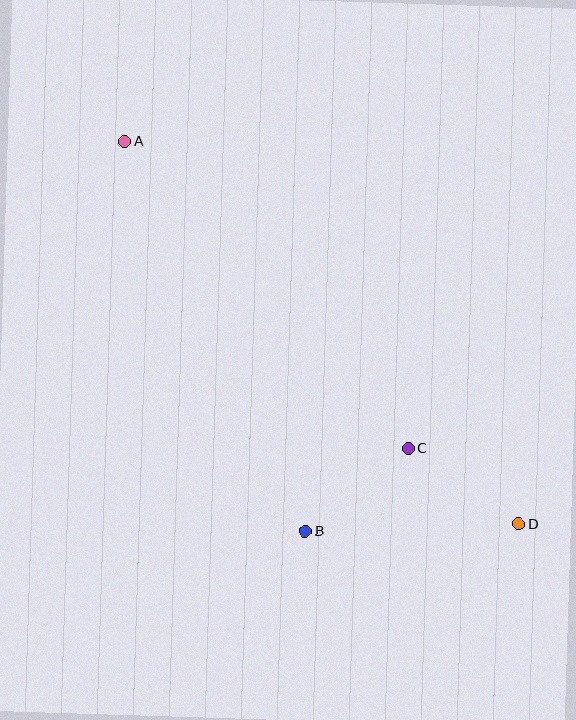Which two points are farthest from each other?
Points A and D are farthest from each other.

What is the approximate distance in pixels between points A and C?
The distance between A and C is approximately 418 pixels.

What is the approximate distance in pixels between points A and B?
The distance between A and B is approximately 429 pixels.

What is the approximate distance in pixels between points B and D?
The distance between B and D is approximately 213 pixels.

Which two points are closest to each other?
Points B and C are closest to each other.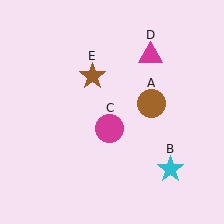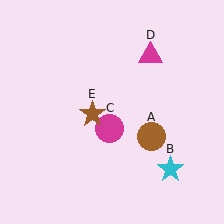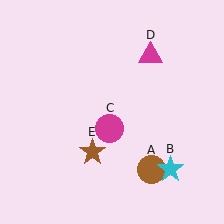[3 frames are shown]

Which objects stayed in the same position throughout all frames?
Cyan star (object B) and magenta circle (object C) and magenta triangle (object D) remained stationary.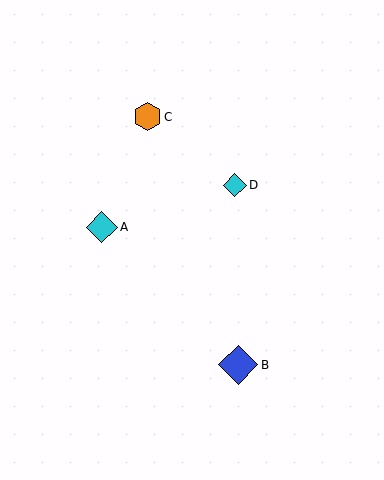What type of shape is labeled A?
Shape A is a cyan diamond.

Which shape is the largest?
The blue diamond (labeled B) is the largest.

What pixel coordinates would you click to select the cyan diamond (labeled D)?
Click at (235, 185) to select the cyan diamond D.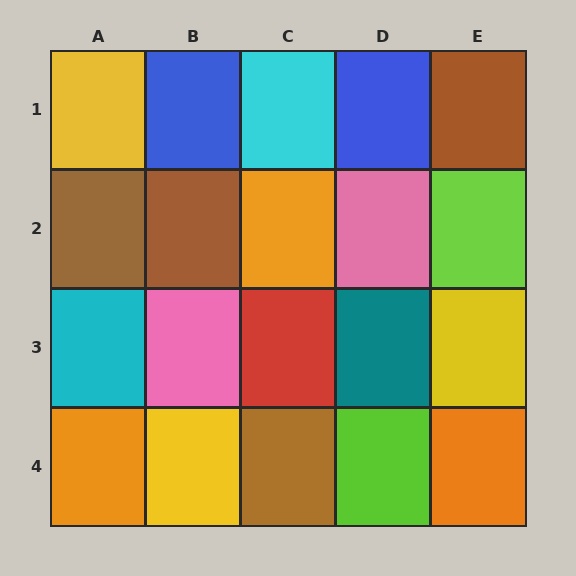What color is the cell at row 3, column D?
Teal.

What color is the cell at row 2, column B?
Brown.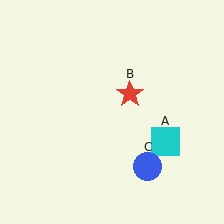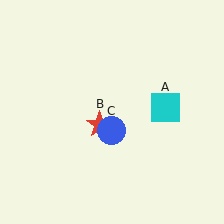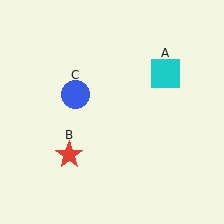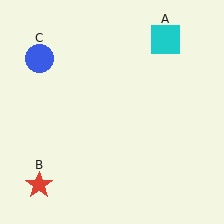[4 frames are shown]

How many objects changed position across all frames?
3 objects changed position: cyan square (object A), red star (object B), blue circle (object C).